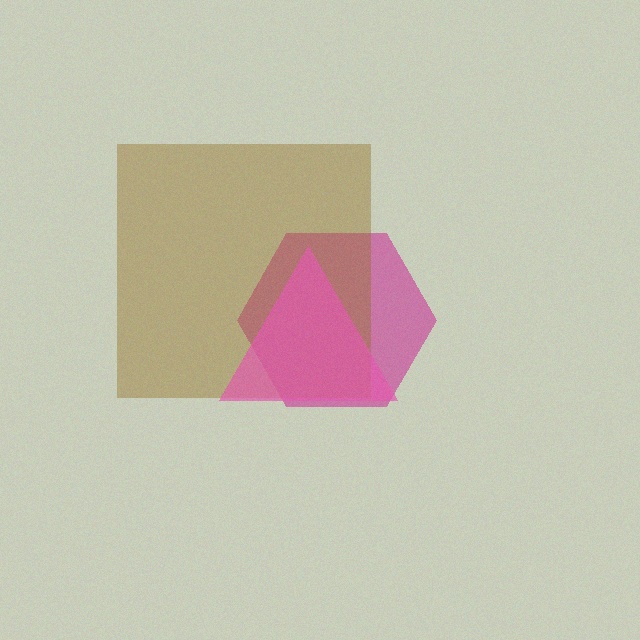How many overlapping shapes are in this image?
There are 3 overlapping shapes in the image.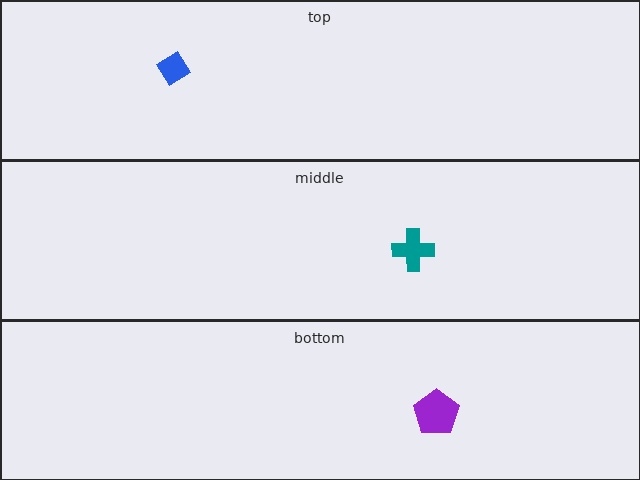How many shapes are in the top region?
1.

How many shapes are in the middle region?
1.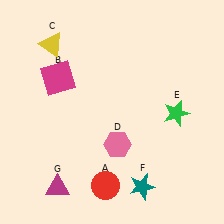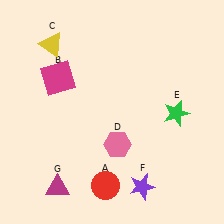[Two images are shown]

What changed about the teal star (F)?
In Image 1, F is teal. In Image 2, it changed to purple.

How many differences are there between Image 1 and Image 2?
There is 1 difference between the two images.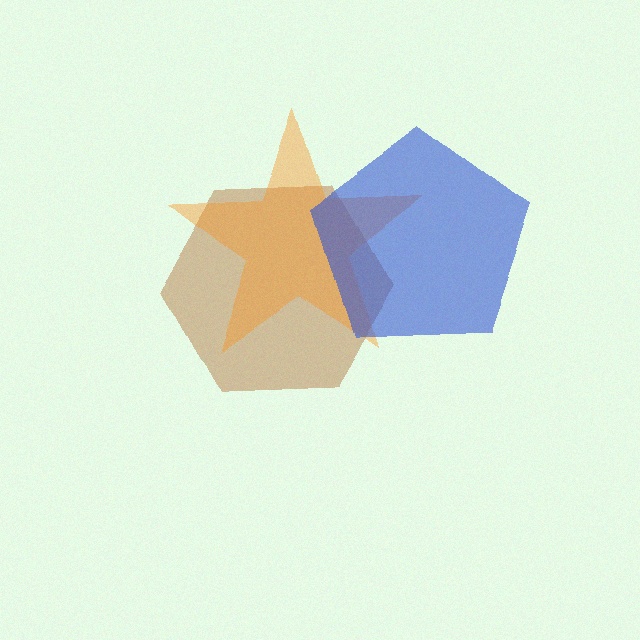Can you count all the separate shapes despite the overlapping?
Yes, there are 3 separate shapes.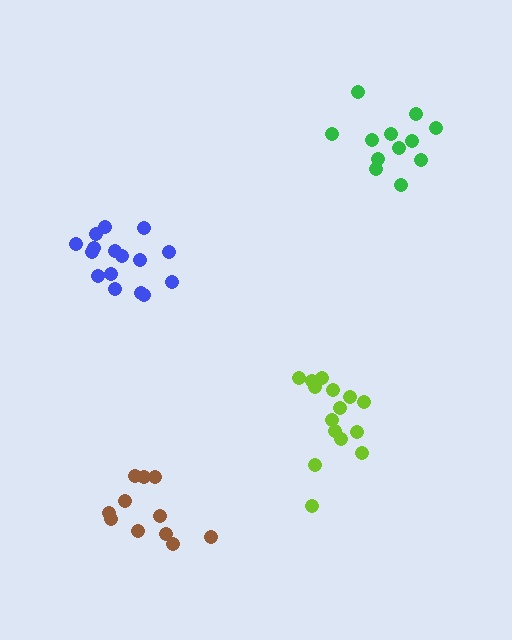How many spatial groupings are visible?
There are 4 spatial groupings.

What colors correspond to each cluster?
The clusters are colored: blue, brown, lime, green.